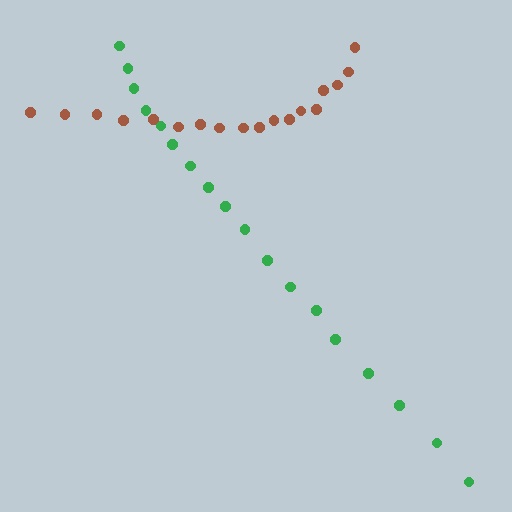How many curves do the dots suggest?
There are 2 distinct paths.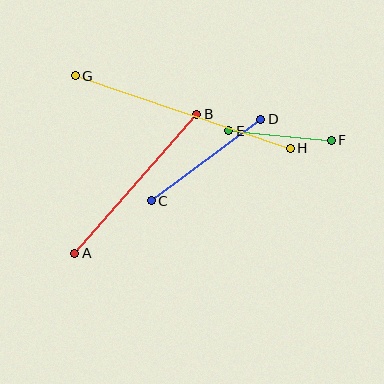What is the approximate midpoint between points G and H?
The midpoint is at approximately (183, 112) pixels.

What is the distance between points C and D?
The distance is approximately 136 pixels.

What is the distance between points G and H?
The distance is approximately 227 pixels.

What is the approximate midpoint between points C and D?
The midpoint is at approximately (206, 160) pixels.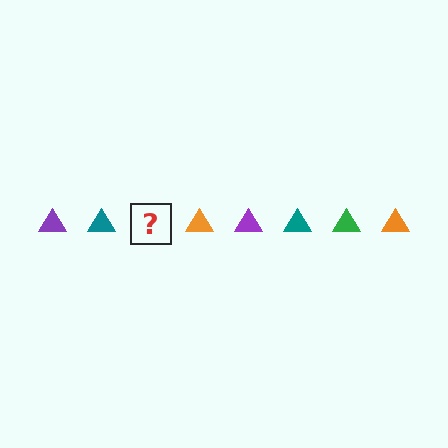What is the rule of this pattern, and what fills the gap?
The rule is that the pattern cycles through purple, teal, green, orange triangles. The gap should be filled with a green triangle.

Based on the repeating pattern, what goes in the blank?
The blank should be a green triangle.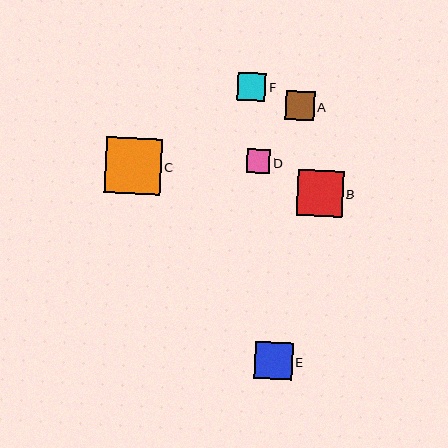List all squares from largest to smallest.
From largest to smallest: C, B, E, A, F, D.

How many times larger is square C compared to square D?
Square C is approximately 2.4 times the size of square D.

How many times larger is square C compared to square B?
Square C is approximately 1.2 times the size of square B.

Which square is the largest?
Square C is the largest with a size of approximately 56 pixels.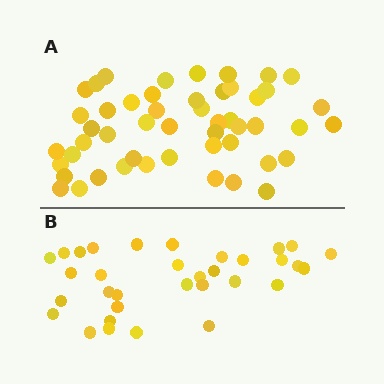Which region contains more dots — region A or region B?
Region A (the top region) has more dots.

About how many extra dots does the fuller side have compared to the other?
Region A has approximately 15 more dots than region B.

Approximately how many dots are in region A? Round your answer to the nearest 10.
About 50 dots.